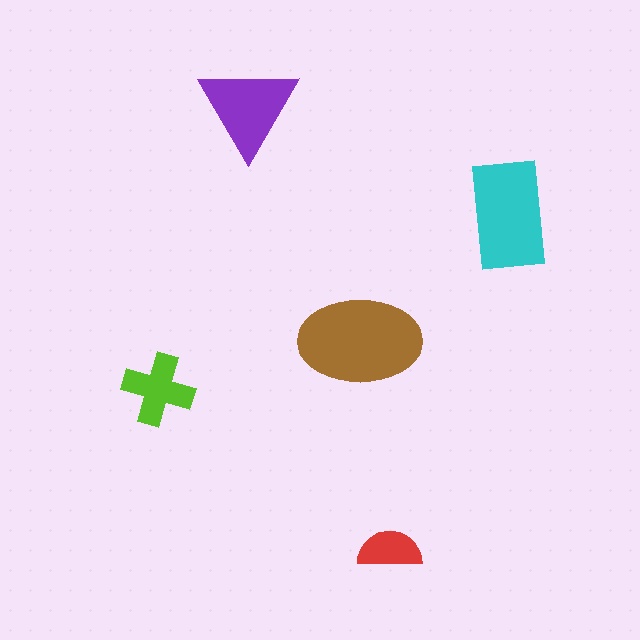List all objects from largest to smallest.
The brown ellipse, the cyan rectangle, the purple triangle, the lime cross, the red semicircle.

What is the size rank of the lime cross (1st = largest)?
4th.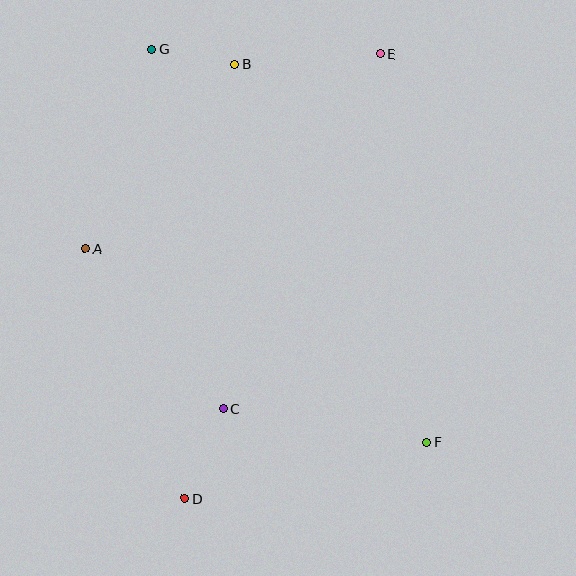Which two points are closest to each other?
Points B and G are closest to each other.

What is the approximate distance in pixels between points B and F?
The distance between B and F is approximately 424 pixels.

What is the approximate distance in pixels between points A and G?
The distance between A and G is approximately 211 pixels.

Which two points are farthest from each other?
Points D and E are farthest from each other.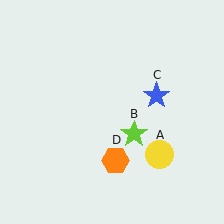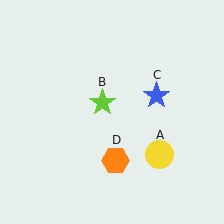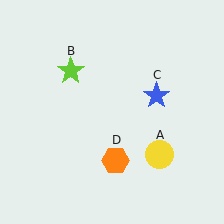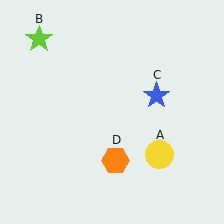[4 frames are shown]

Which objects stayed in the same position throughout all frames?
Yellow circle (object A) and blue star (object C) and orange hexagon (object D) remained stationary.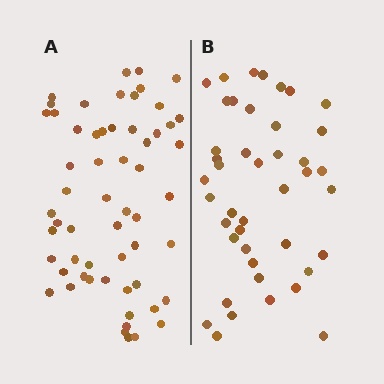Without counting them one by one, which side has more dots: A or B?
Region A (the left region) has more dots.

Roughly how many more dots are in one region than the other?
Region A has approximately 15 more dots than region B.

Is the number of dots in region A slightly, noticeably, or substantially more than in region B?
Region A has noticeably more, but not dramatically so. The ratio is roughly 1.3 to 1.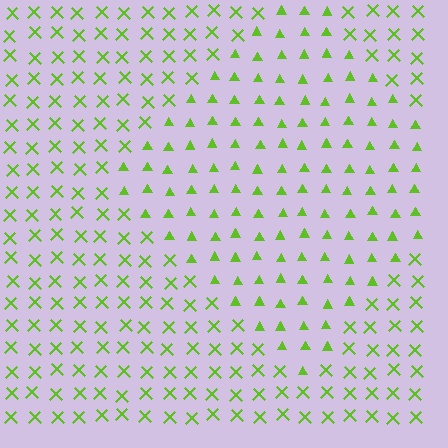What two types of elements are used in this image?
The image uses triangles inside the diamond region and X marks outside it.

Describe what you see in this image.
The image is filled with small lime elements arranged in a uniform grid. A diamond-shaped region contains triangles, while the surrounding area contains X marks. The boundary is defined purely by the change in element shape.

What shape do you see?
I see a diamond.